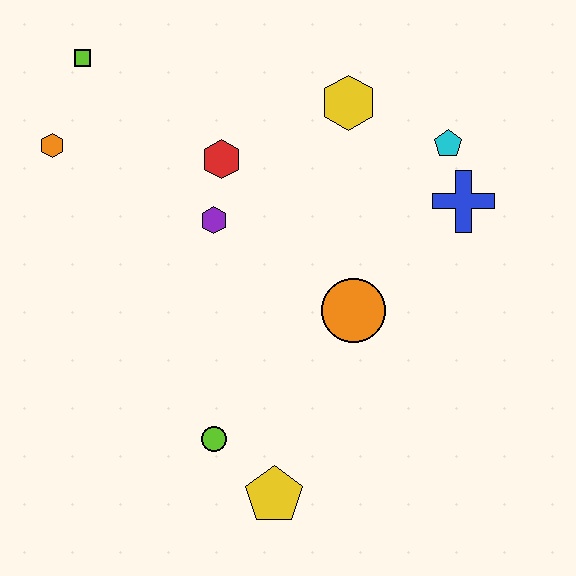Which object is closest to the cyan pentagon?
The blue cross is closest to the cyan pentagon.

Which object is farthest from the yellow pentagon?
The lime square is farthest from the yellow pentagon.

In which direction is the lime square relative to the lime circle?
The lime square is above the lime circle.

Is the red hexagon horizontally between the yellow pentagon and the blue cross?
No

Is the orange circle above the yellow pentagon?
Yes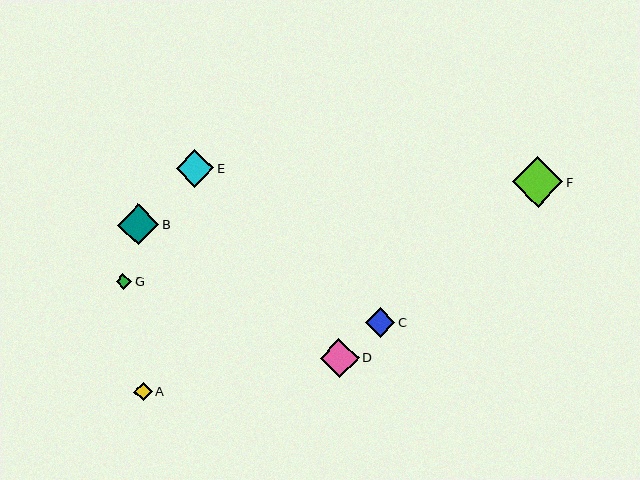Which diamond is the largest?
Diamond F is the largest with a size of approximately 50 pixels.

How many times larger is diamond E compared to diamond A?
Diamond E is approximately 2.0 times the size of diamond A.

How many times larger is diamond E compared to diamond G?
Diamond E is approximately 2.4 times the size of diamond G.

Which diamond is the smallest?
Diamond G is the smallest with a size of approximately 16 pixels.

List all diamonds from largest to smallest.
From largest to smallest: F, B, D, E, C, A, G.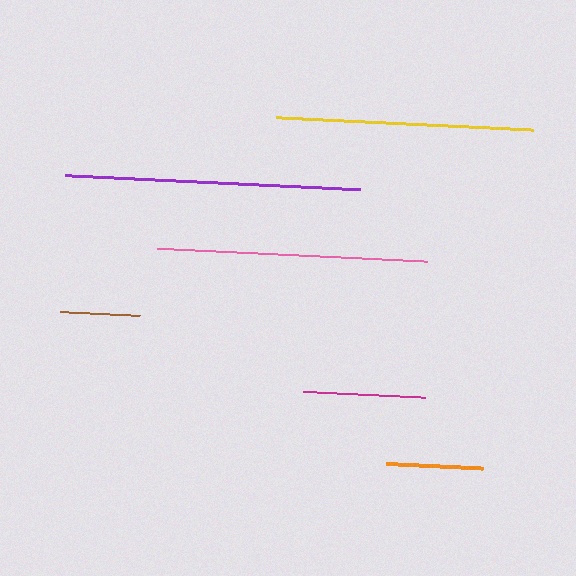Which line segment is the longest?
The purple line is the longest at approximately 294 pixels.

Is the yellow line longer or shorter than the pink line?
The pink line is longer than the yellow line.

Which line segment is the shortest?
The brown line is the shortest at approximately 80 pixels.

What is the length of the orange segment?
The orange segment is approximately 96 pixels long.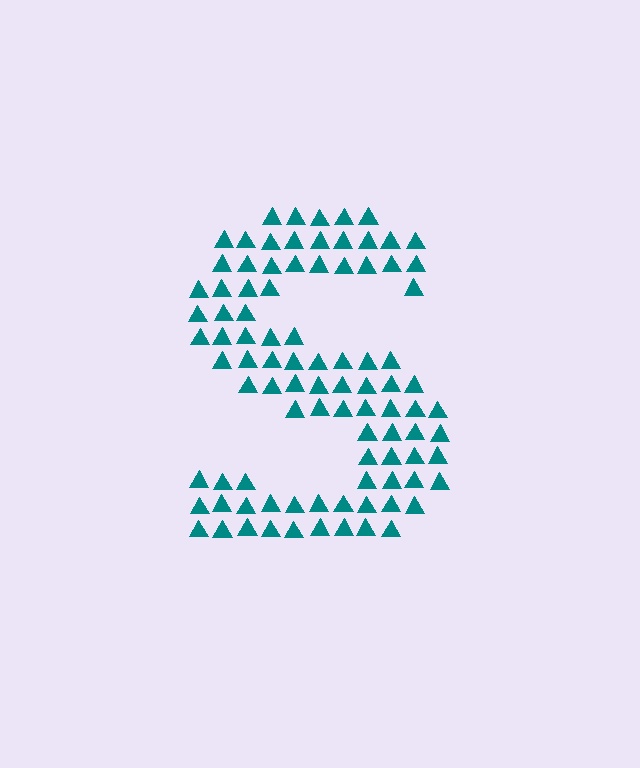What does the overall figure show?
The overall figure shows the letter S.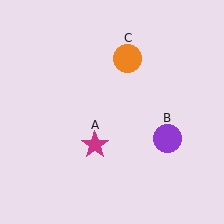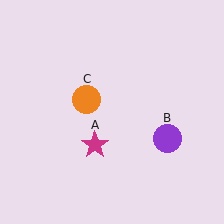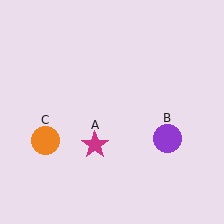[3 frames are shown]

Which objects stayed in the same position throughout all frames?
Magenta star (object A) and purple circle (object B) remained stationary.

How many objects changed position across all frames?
1 object changed position: orange circle (object C).